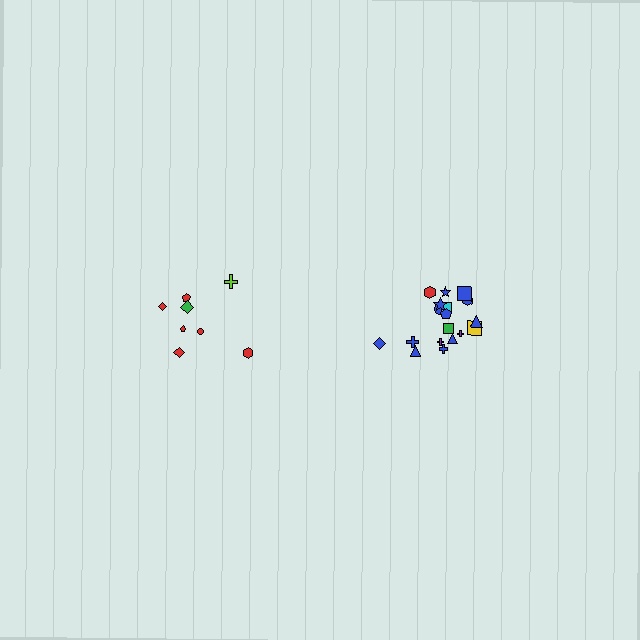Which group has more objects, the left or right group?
The right group.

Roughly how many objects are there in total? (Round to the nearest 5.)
Roughly 25 objects in total.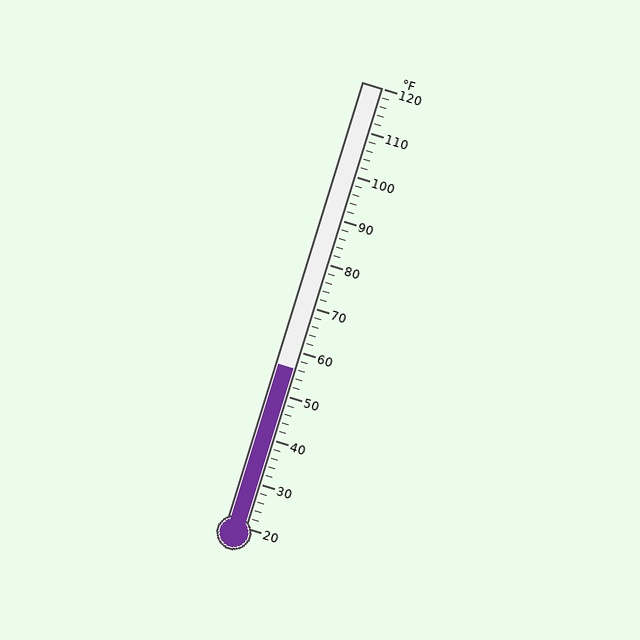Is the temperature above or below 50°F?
The temperature is above 50°F.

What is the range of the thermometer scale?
The thermometer scale ranges from 20°F to 120°F.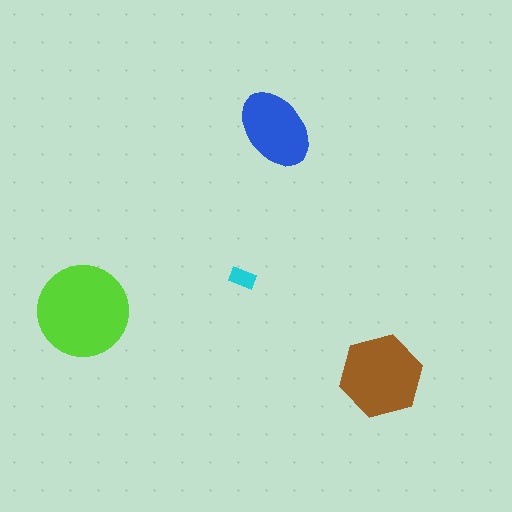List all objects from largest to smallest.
The lime circle, the brown hexagon, the blue ellipse, the cyan rectangle.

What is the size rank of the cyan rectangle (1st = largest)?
4th.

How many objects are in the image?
There are 4 objects in the image.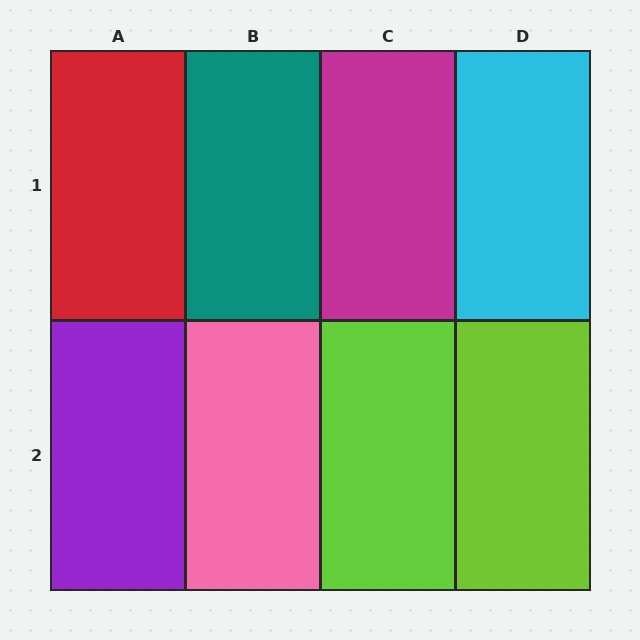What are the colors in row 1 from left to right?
Red, teal, magenta, cyan.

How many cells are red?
1 cell is red.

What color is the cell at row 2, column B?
Pink.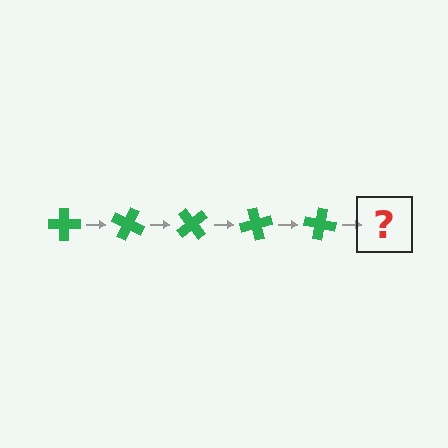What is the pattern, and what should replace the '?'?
The pattern is that the cross rotates 25 degrees each step. The '?' should be a green cross rotated 125 degrees.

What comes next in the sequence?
The next element should be a green cross rotated 125 degrees.